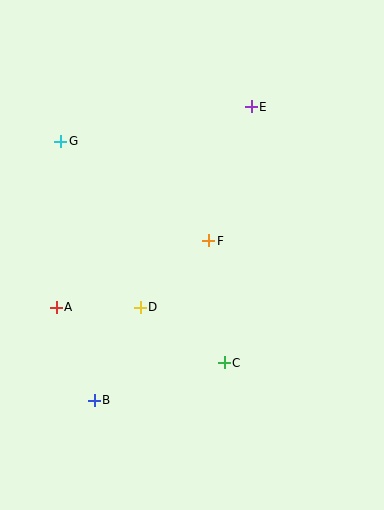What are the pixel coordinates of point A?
Point A is at (56, 307).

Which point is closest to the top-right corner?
Point E is closest to the top-right corner.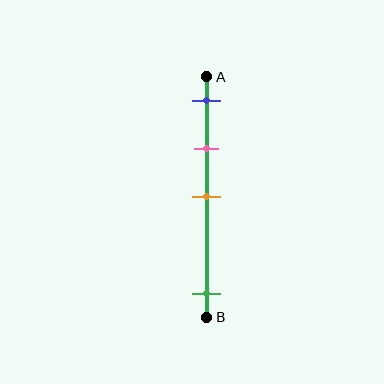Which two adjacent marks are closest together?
The blue and pink marks are the closest adjacent pair.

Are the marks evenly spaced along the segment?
No, the marks are not evenly spaced.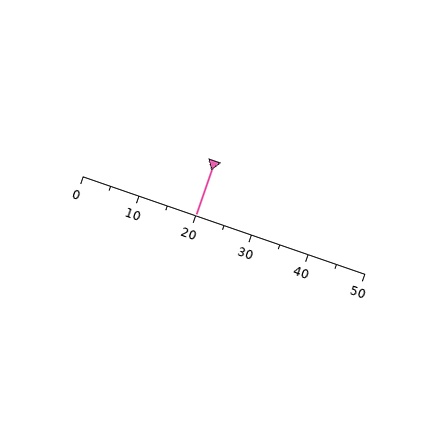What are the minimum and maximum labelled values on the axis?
The axis runs from 0 to 50.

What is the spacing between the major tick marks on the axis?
The major ticks are spaced 10 apart.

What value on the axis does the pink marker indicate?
The marker indicates approximately 20.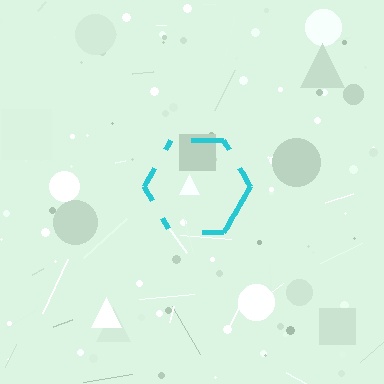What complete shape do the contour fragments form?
The contour fragments form a hexagon.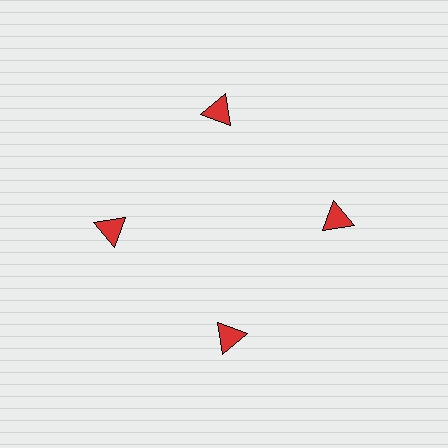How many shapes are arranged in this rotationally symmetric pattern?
There are 4 shapes, arranged in 4 groups of 1.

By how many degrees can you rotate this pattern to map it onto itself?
The pattern maps onto itself every 90 degrees of rotation.